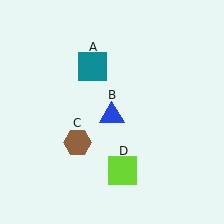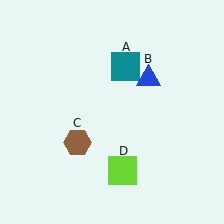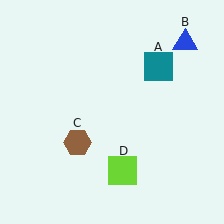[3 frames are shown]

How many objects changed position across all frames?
2 objects changed position: teal square (object A), blue triangle (object B).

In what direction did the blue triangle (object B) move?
The blue triangle (object B) moved up and to the right.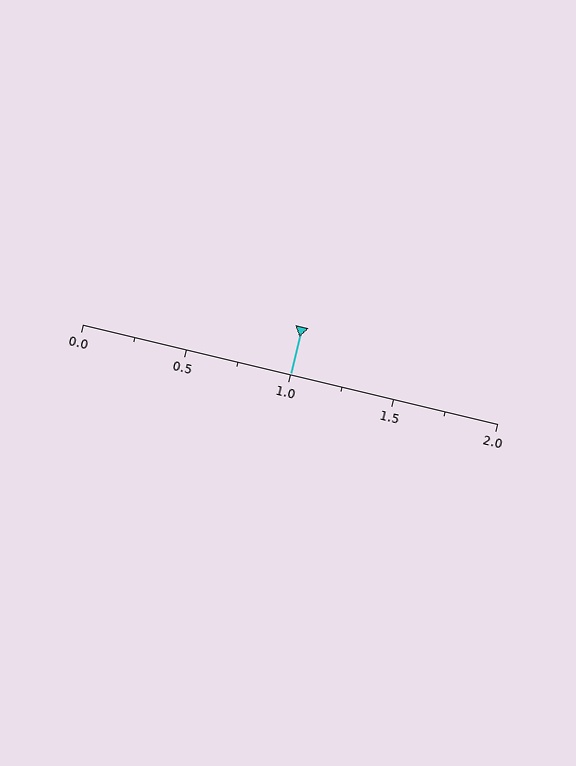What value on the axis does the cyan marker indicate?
The marker indicates approximately 1.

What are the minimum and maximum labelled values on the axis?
The axis runs from 0.0 to 2.0.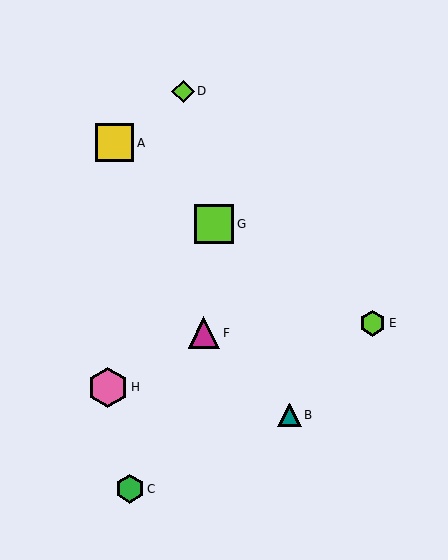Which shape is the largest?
The pink hexagon (labeled H) is the largest.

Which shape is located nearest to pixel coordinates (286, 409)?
The teal triangle (labeled B) at (290, 415) is nearest to that location.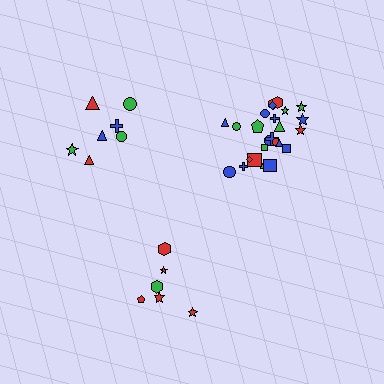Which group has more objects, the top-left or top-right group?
The top-right group.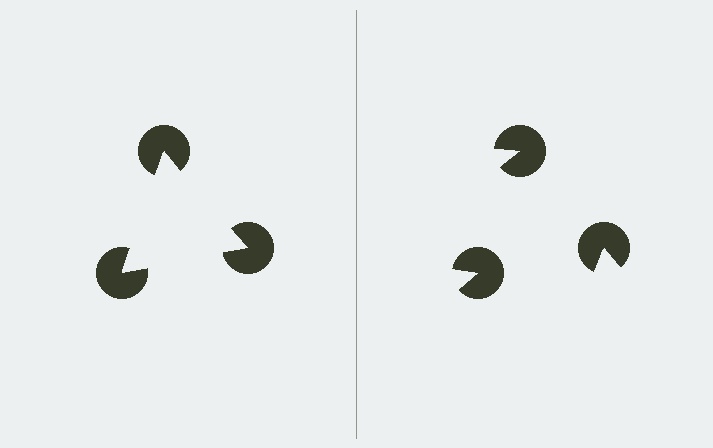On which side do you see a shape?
An illusory triangle appears on the left side. On the right side the wedge cuts are rotated, so no coherent shape forms.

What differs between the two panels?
The pac-man discs are positioned identically on both sides; only the wedge orientations differ. On the left they align to a triangle; on the right they are misaligned.